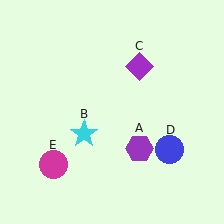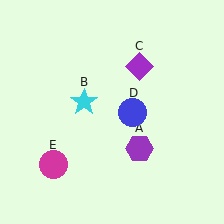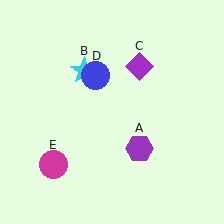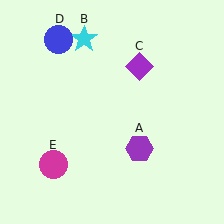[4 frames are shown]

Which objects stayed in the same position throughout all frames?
Purple hexagon (object A) and purple diamond (object C) and magenta circle (object E) remained stationary.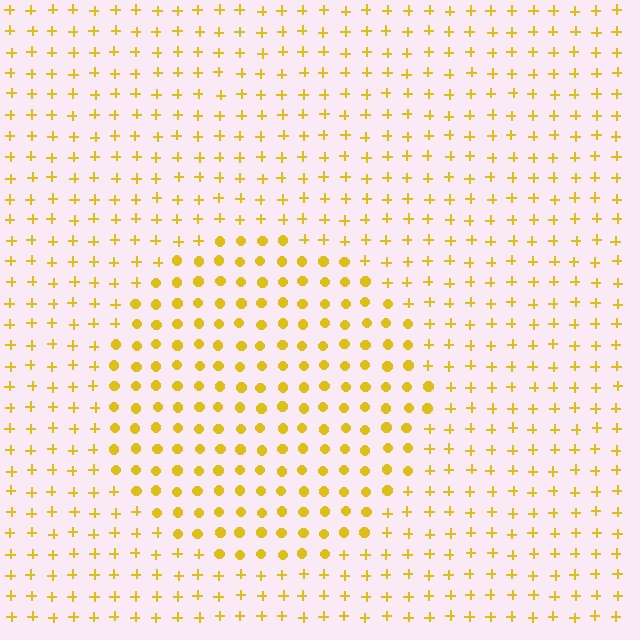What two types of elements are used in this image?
The image uses circles inside the circle region and plus signs outside it.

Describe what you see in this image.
The image is filled with small yellow elements arranged in a uniform grid. A circle-shaped region contains circles, while the surrounding area contains plus signs. The boundary is defined purely by the change in element shape.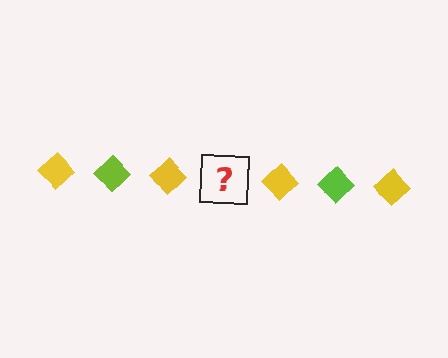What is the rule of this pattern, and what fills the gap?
The rule is that the pattern cycles through yellow, lime diamonds. The gap should be filled with a lime diamond.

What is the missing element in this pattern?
The missing element is a lime diamond.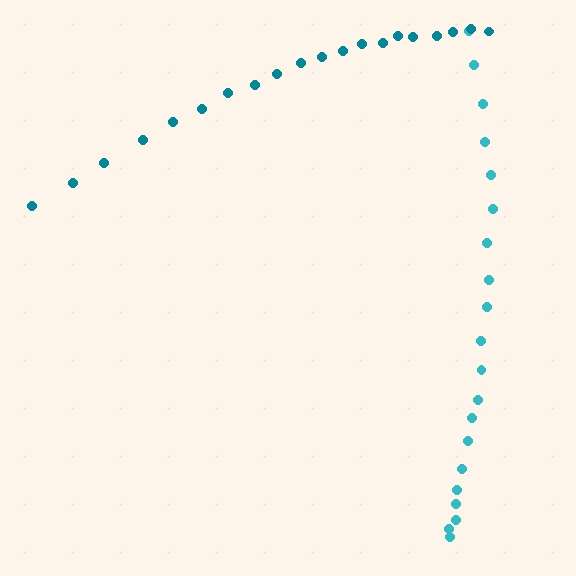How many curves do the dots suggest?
There are 2 distinct paths.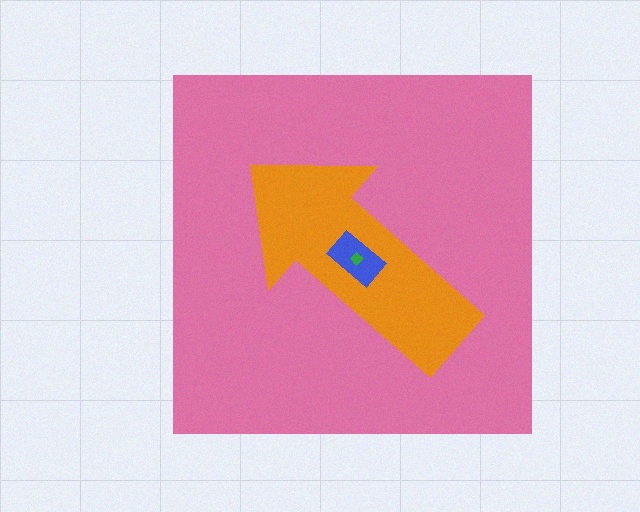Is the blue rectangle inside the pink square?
Yes.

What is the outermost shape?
The pink square.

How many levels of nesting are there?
4.